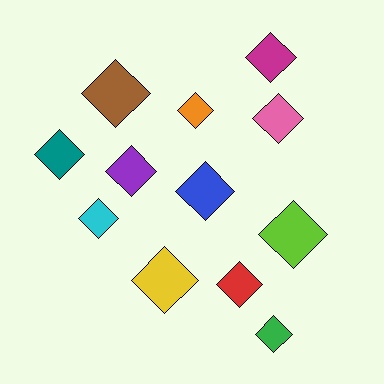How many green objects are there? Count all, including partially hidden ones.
There is 1 green object.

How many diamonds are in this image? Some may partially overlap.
There are 12 diamonds.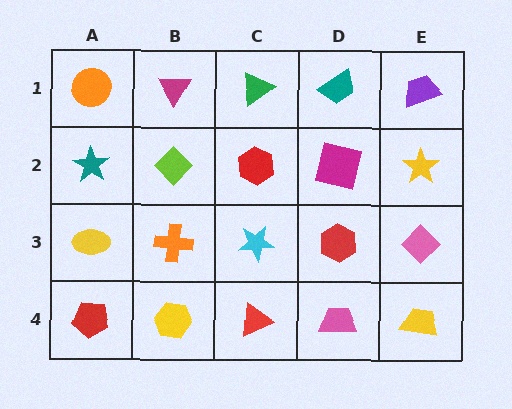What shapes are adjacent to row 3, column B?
A lime diamond (row 2, column B), a yellow hexagon (row 4, column B), a yellow ellipse (row 3, column A), a cyan star (row 3, column C).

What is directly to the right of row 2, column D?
A yellow star.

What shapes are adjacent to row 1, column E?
A yellow star (row 2, column E), a teal trapezoid (row 1, column D).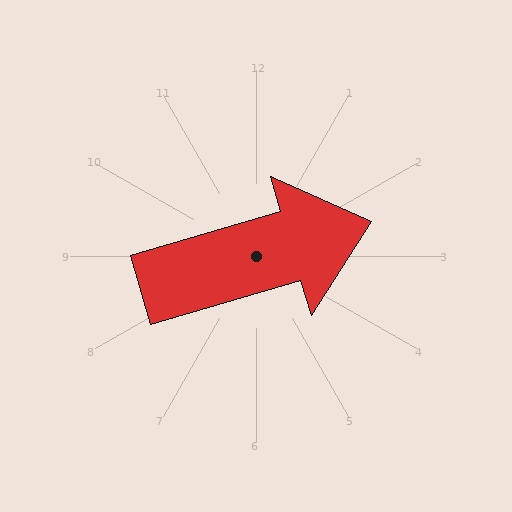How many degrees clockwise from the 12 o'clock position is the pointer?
Approximately 74 degrees.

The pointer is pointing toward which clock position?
Roughly 2 o'clock.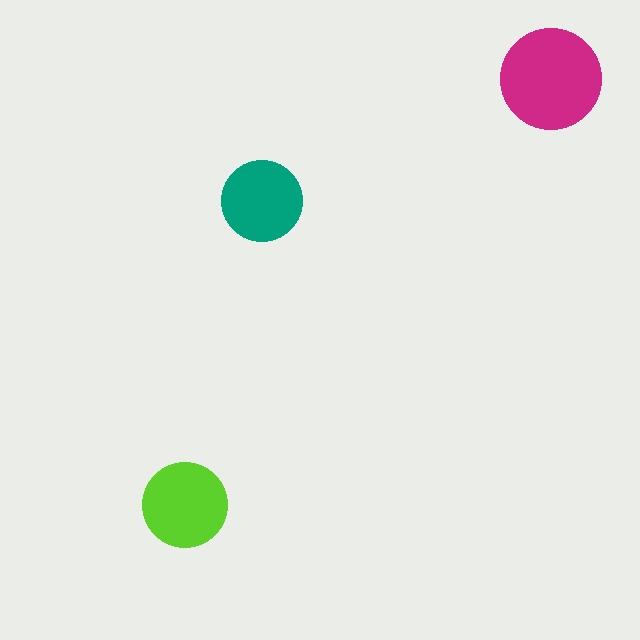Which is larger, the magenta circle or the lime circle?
The magenta one.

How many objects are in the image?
There are 3 objects in the image.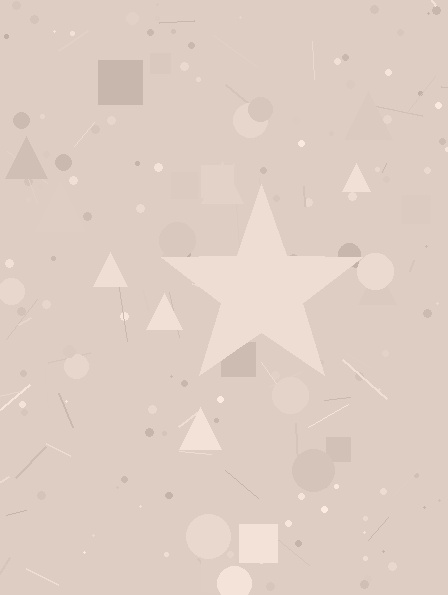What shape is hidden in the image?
A star is hidden in the image.